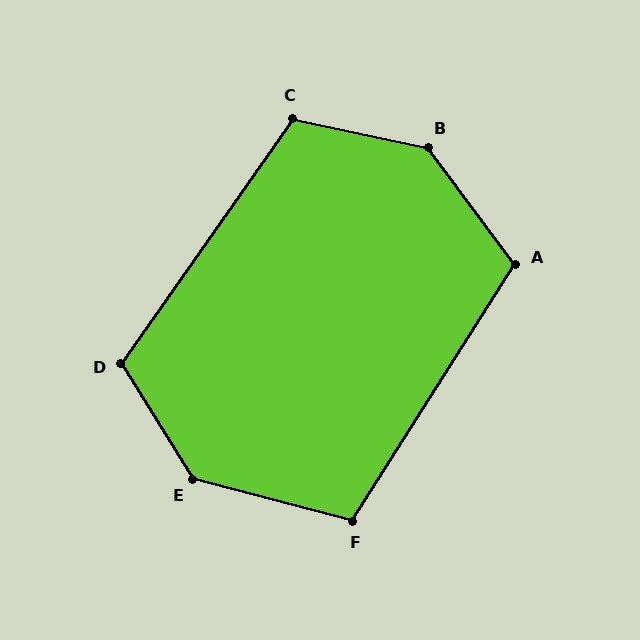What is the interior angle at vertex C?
Approximately 113 degrees (obtuse).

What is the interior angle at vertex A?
Approximately 111 degrees (obtuse).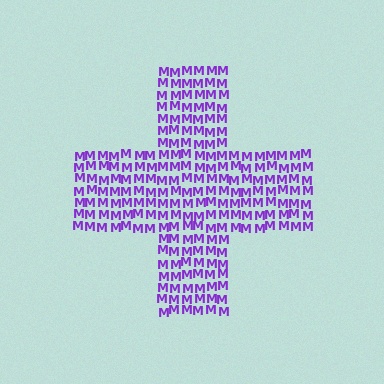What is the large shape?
The large shape is a cross.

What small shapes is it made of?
It is made of small letter M's.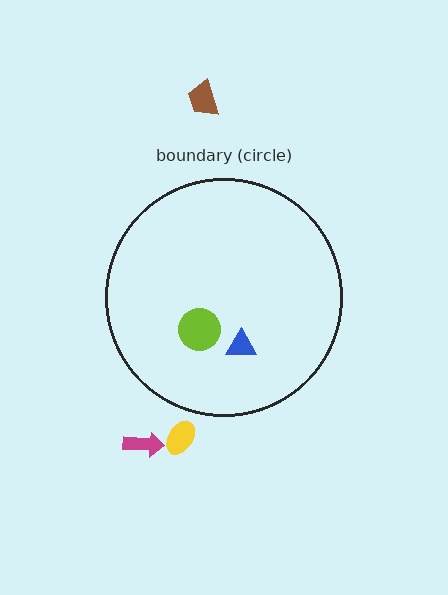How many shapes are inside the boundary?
2 inside, 3 outside.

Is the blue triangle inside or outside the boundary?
Inside.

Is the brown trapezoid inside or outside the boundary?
Outside.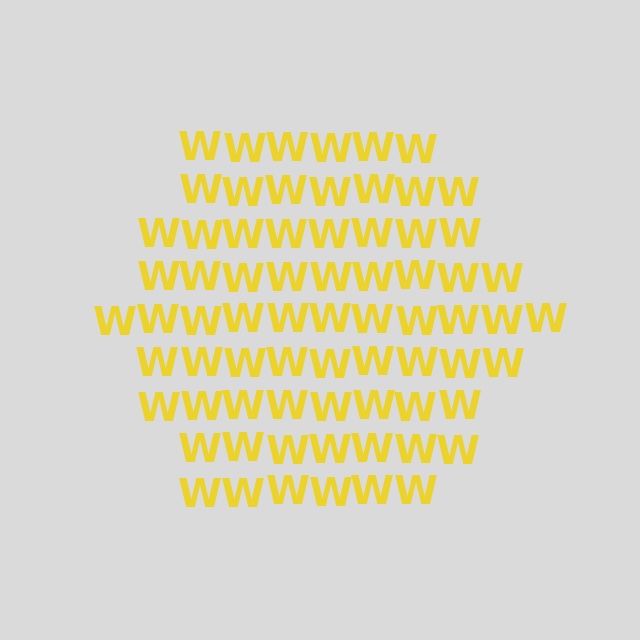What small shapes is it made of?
It is made of small letter W's.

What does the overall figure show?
The overall figure shows a hexagon.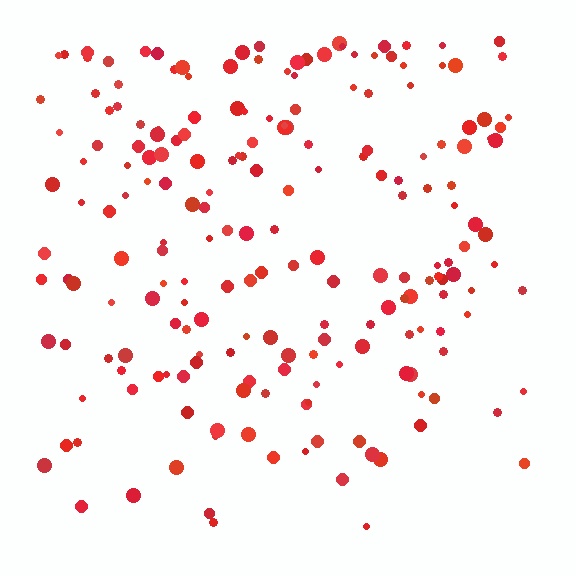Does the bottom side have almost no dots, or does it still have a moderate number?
Still a moderate number, just noticeably fewer than the top.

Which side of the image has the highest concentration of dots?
The top.